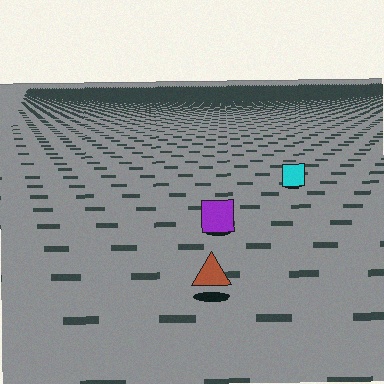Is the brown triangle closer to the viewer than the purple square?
Yes. The brown triangle is closer — you can tell from the texture gradient: the ground texture is coarser near it.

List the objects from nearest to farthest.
From nearest to farthest: the brown triangle, the purple square, the cyan square.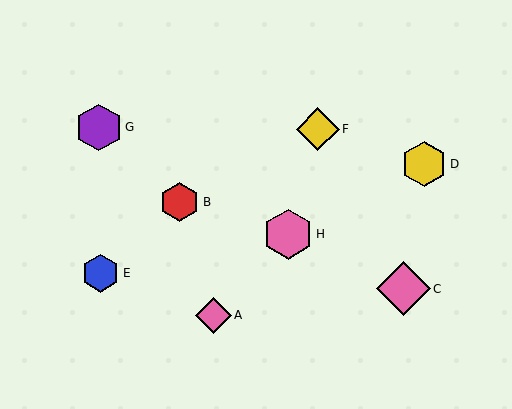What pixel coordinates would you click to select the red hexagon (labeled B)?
Click at (180, 202) to select the red hexagon B.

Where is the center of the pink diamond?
The center of the pink diamond is at (213, 315).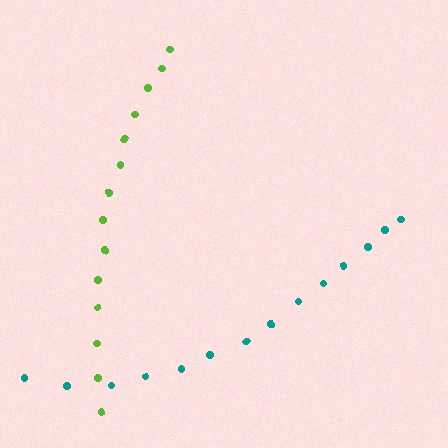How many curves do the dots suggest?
There are 2 distinct paths.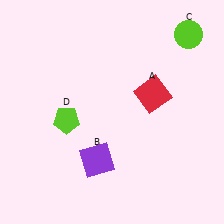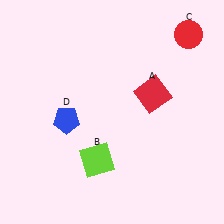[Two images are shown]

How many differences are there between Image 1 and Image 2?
There are 3 differences between the two images.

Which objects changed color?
B changed from purple to lime. C changed from lime to red. D changed from lime to blue.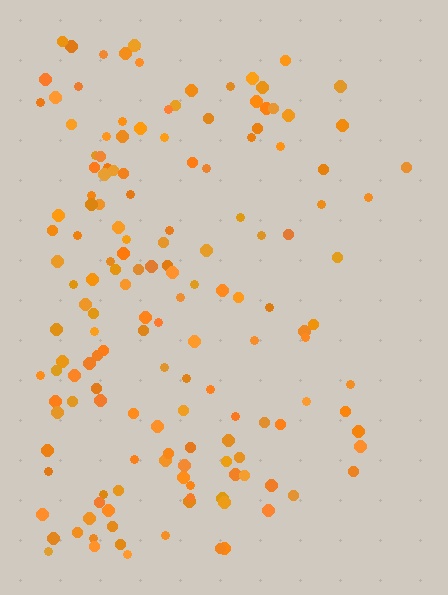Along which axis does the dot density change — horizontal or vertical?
Horizontal.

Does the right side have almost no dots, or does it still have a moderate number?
Still a moderate number, just noticeably fewer than the left.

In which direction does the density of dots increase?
From right to left, with the left side densest.